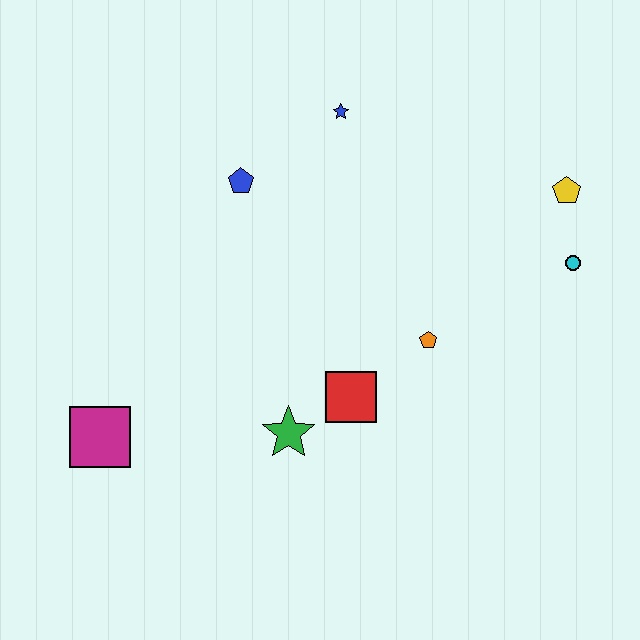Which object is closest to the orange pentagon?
The red square is closest to the orange pentagon.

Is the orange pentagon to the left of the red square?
No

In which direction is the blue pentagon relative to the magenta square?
The blue pentagon is above the magenta square.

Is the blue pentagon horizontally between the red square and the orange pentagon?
No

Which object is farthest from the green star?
The yellow pentagon is farthest from the green star.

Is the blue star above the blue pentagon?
Yes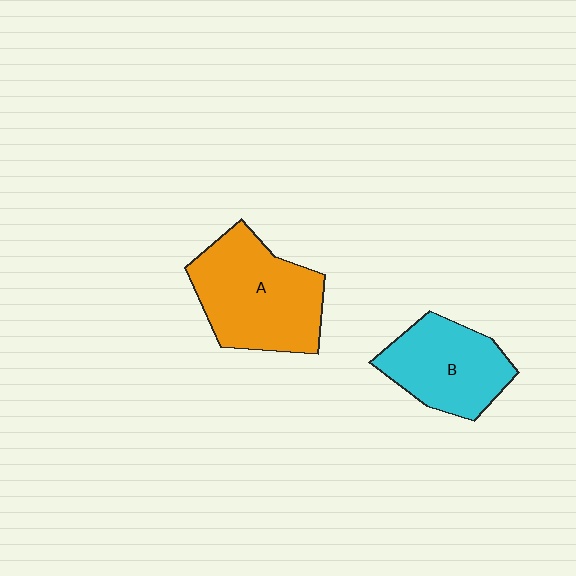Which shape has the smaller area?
Shape B (cyan).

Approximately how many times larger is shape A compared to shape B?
Approximately 1.3 times.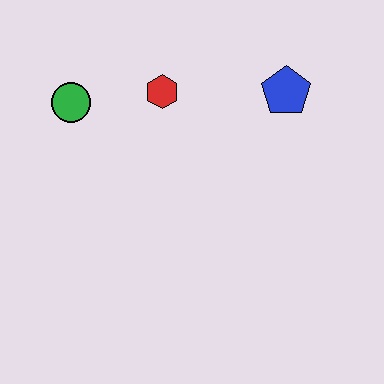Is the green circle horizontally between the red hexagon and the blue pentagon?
No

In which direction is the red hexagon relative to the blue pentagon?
The red hexagon is to the left of the blue pentagon.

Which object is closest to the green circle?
The red hexagon is closest to the green circle.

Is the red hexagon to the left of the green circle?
No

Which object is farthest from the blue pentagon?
The green circle is farthest from the blue pentagon.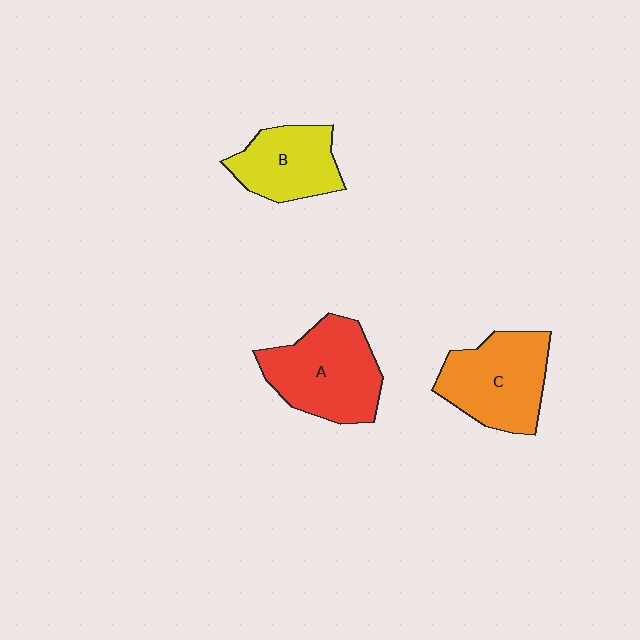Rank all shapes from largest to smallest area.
From largest to smallest: A (red), C (orange), B (yellow).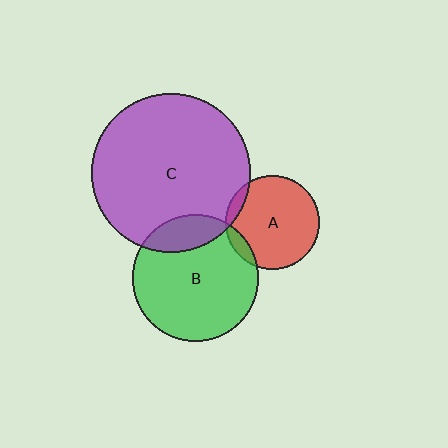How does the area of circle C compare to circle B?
Approximately 1.6 times.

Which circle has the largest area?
Circle C (purple).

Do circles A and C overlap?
Yes.